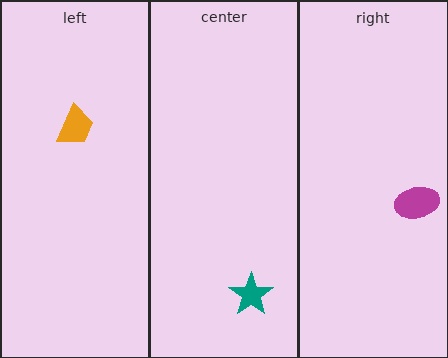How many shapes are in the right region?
1.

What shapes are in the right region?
The magenta ellipse.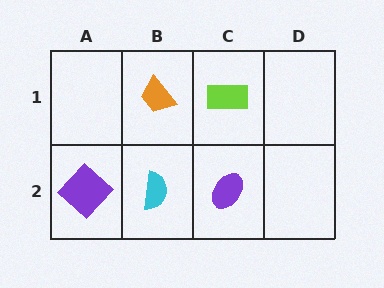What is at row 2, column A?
A purple diamond.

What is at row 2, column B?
A cyan semicircle.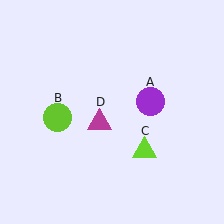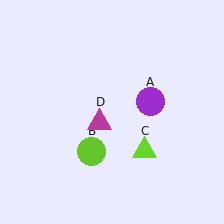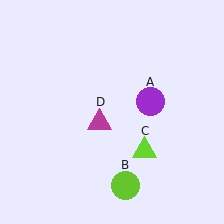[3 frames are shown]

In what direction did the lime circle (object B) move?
The lime circle (object B) moved down and to the right.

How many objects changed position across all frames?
1 object changed position: lime circle (object B).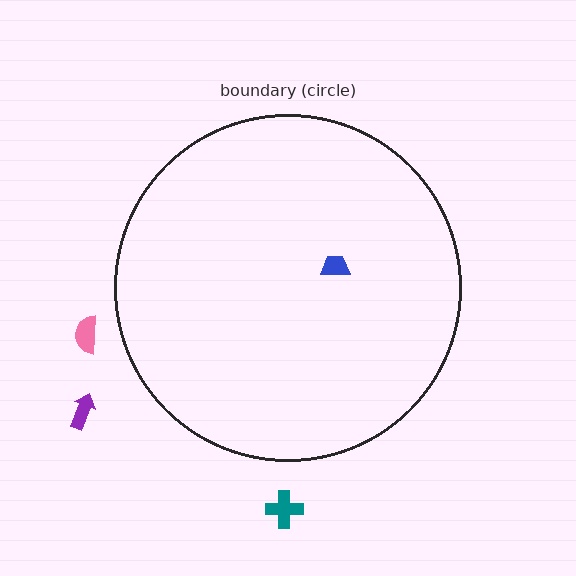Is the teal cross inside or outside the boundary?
Outside.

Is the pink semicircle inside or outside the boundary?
Outside.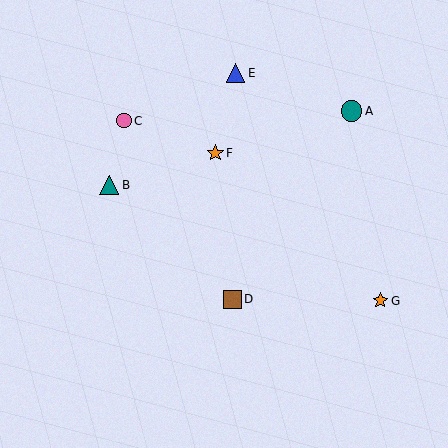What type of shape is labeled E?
Shape E is a blue triangle.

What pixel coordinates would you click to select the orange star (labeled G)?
Click at (380, 301) to select the orange star G.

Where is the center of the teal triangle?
The center of the teal triangle is at (109, 185).